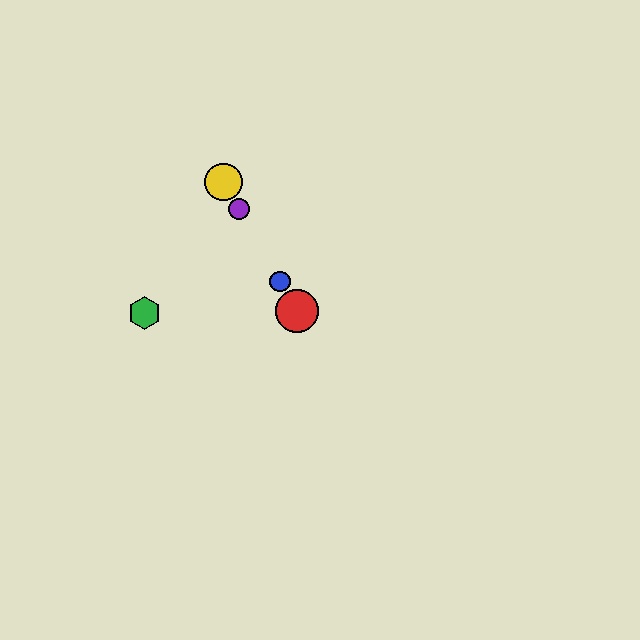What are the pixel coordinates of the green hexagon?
The green hexagon is at (145, 313).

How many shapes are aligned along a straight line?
4 shapes (the red circle, the blue circle, the yellow circle, the purple circle) are aligned along a straight line.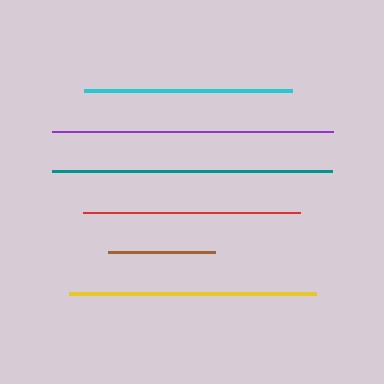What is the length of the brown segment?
The brown segment is approximately 107 pixels long.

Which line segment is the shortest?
The brown line is the shortest at approximately 107 pixels.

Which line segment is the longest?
The purple line is the longest at approximately 281 pixels.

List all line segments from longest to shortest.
From longest to shortest: purple, teal, yellow, red, cyan, brown.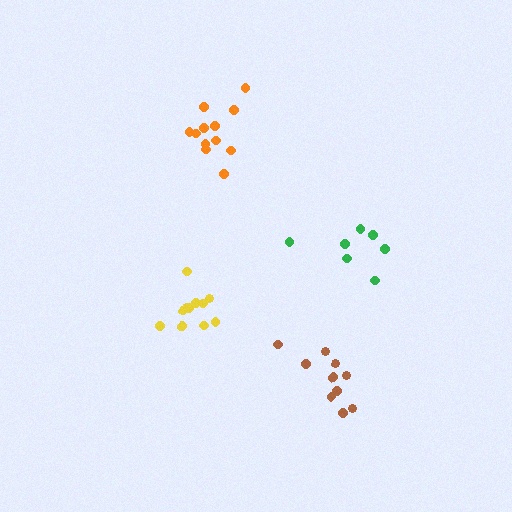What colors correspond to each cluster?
The clusters are colored: yellow, orange, green, brown.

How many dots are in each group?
Group 1: 11 dots, Group 2: 12 dots, Group 3: 7 dots, Group 4: 10 dots (40 total).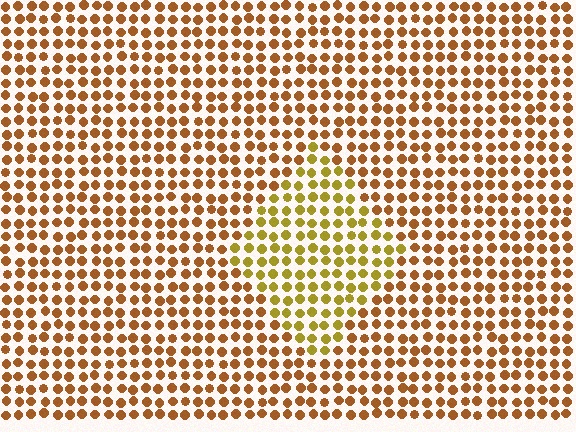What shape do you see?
I see a diamond.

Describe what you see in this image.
The image is filled with small brown elements in a uniform arrangement. A diamond-shaped region is visible where the elements are tinted to a slightly different hue, forming a subtle color boundary.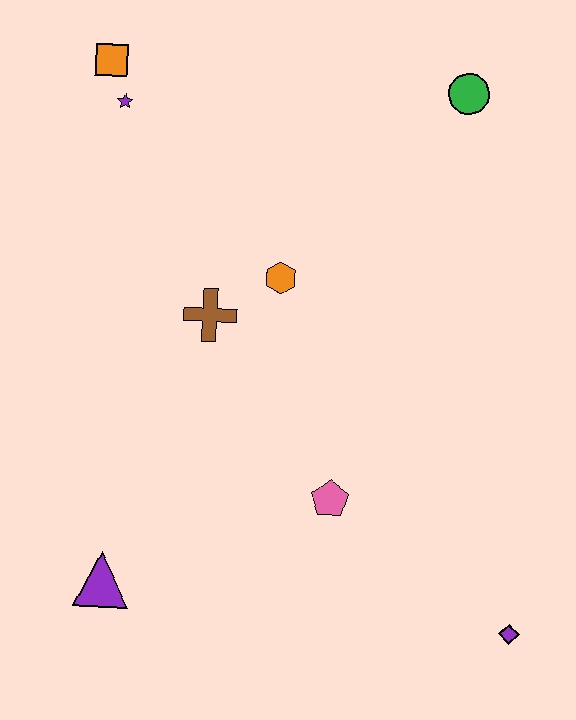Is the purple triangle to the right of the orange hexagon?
No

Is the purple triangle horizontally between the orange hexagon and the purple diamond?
No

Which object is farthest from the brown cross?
The purple diamond is farthest from the brown cross.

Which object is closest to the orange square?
The purple star is closest to the orange square.